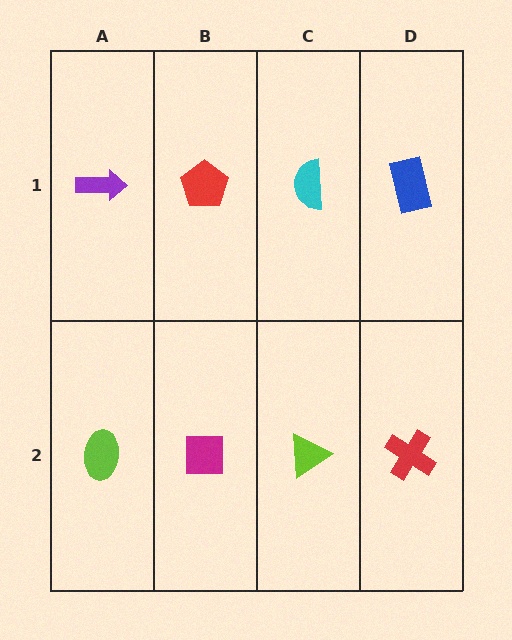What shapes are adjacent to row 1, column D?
A red cross (row 2, column D), a cyan semicircle (row 1, column C).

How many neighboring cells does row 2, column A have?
2.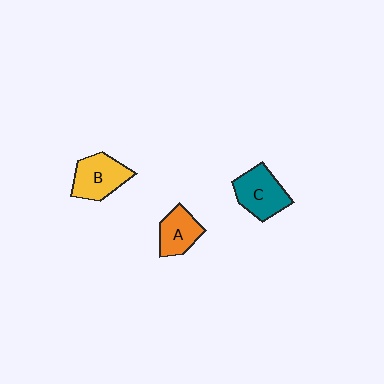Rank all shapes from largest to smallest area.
From largest to smallest: C (teal), B (yellow), A (orange).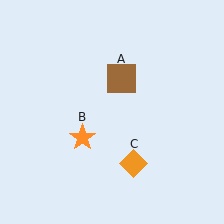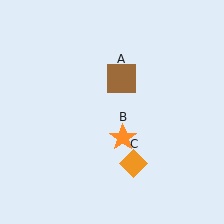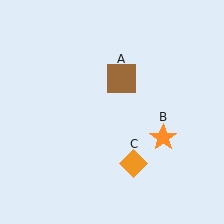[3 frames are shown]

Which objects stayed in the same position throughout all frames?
Brown square (object A) and orange diamond (object C) remained stationary.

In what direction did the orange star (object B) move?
The orange star (object B) moved right.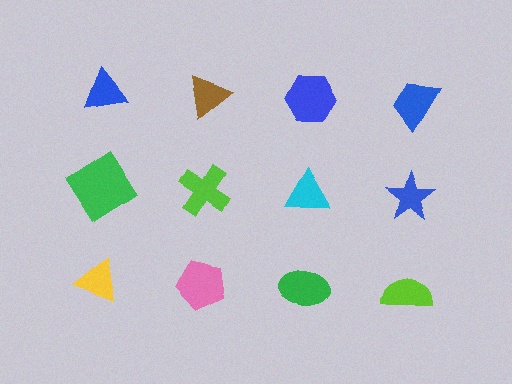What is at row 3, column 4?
A lime semicircle.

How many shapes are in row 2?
4 shapes.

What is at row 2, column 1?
A green diamond.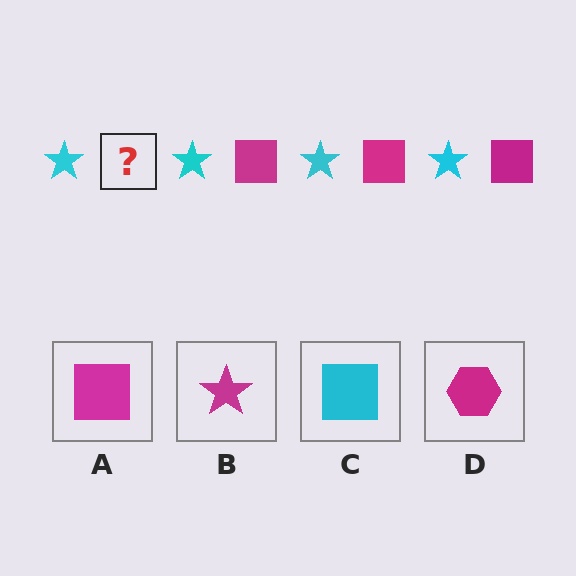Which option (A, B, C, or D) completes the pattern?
A.